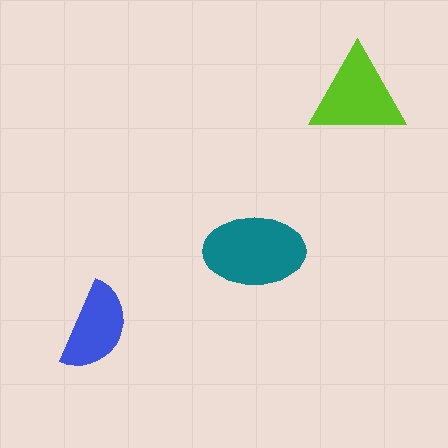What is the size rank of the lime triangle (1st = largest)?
2nd.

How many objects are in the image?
There are 3 objects in the image.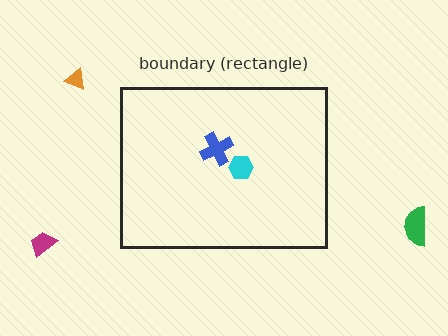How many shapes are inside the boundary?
2 inside, 3 outside.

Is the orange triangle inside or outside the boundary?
Outside.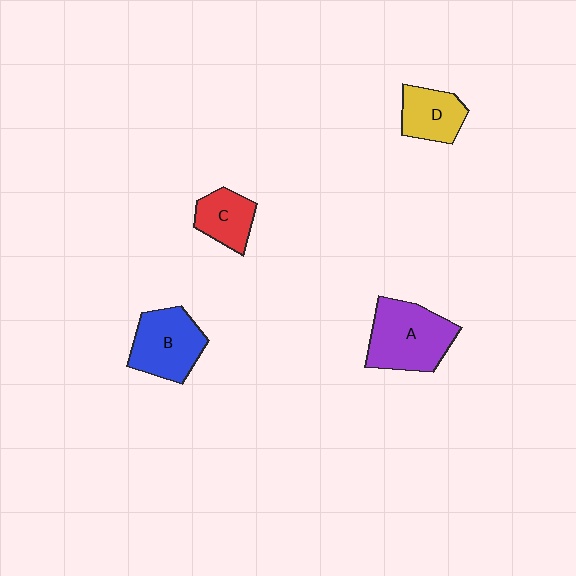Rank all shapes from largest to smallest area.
From largest to smallest: A (purple), B (blue), D (yellow), C (red).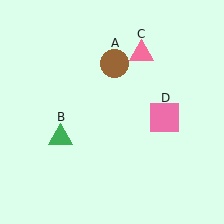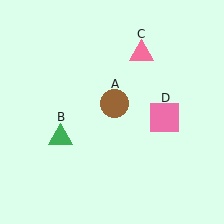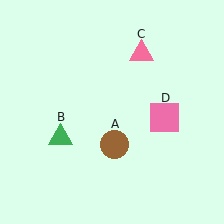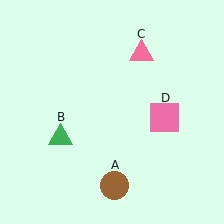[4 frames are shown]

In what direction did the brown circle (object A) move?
The brown circle (object A) moved down.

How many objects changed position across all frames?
1 object changed position: brown circle (object A).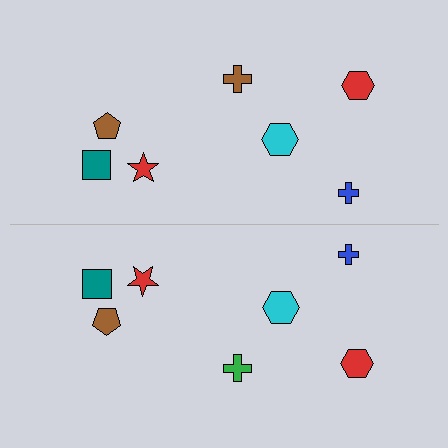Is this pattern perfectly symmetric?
No, the pattern is not perfectly symmetric. The green cross on the bottom side breaks the symmetry — its mirror counterpart is brown.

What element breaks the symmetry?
The green cross on the bottom side breaks the symmetry — its mirror counterpart is brown.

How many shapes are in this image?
There are 14 shapes in this image.